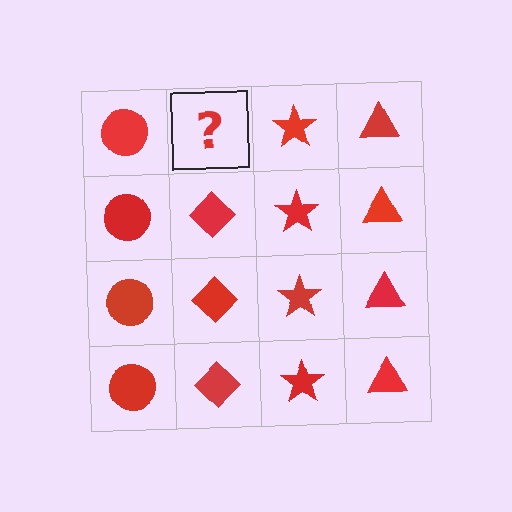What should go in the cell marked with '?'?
The missing cell should contain a red diamond.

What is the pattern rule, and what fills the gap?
The rule is that each column has a consistent shape. The gap should be filled with a red diamond.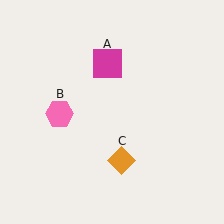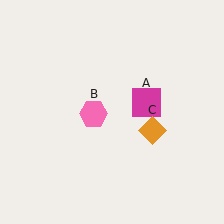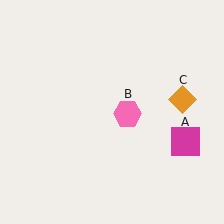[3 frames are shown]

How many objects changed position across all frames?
3 objects changed position: magenta square (object A), pink hexagon (object B), orange diamond (object C).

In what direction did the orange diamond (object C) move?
The orange diamond (object C) moved up and to the right.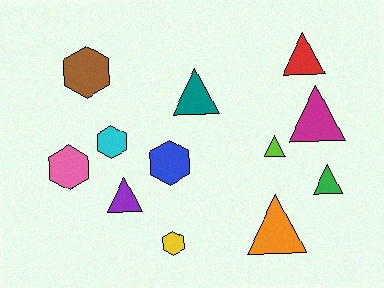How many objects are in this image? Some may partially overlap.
There are 12 objects.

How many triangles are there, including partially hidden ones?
There are 7 triangles.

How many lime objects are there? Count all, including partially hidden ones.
There is 1 lime object.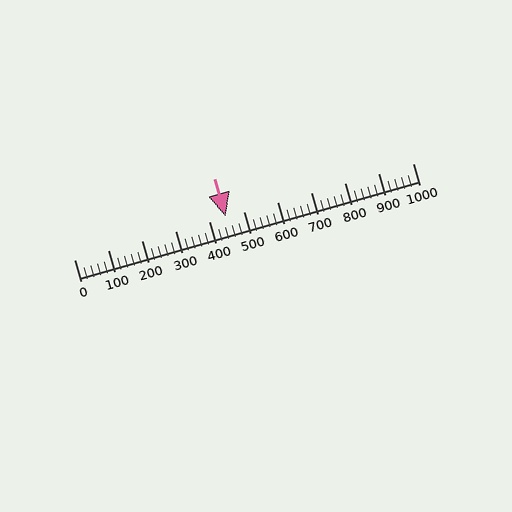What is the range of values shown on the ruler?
The ruler shows values from 0 to 1000.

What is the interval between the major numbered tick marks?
The major tick marks are spaced 100 units apart.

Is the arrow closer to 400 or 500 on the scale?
The arrow is closer to 400.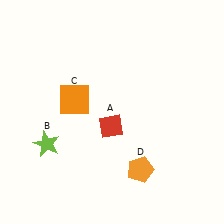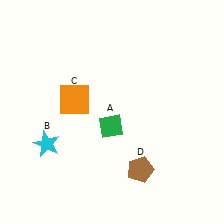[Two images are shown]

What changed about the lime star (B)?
In Image 1, B is lime. In Image 2, it changed to cyan.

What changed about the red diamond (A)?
In Image 1, A is red. In Image 2, it changed to green.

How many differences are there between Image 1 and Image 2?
There are 3 differences between the two images.